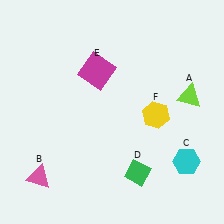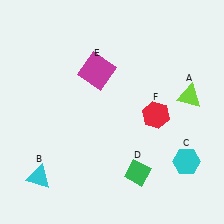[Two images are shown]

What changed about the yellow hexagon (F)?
In Image 1, F is yellow. In Image 2, it changed to red.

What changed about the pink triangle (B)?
In Image 1, B is pink. In Image 2, it changed to cyan.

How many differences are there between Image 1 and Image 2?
There are 2 differences between the two images.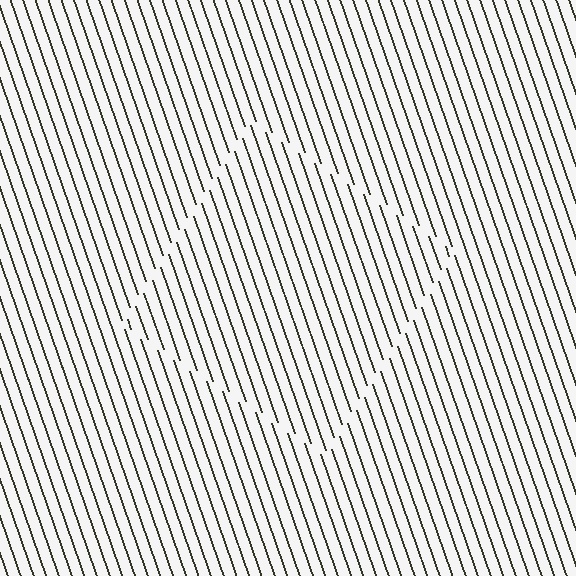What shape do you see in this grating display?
An illusory square. The interior of the shape contains the same grating, shifted by half a period — the contour is defined by the phase discontinuity where line-ends from the inner and outer gratings abut.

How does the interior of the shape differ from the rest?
The interior of the shape contains the same grating, shifted by half a period — the contour is defined by the phase discontinuity where line-ends from the inner and outer gratings abut.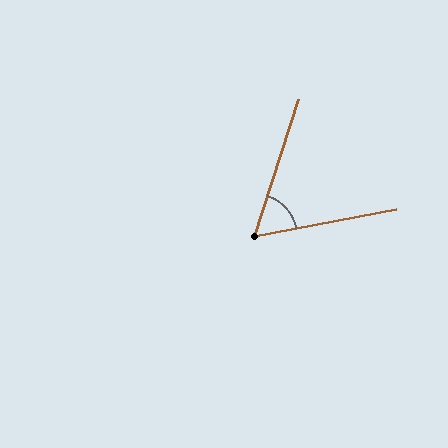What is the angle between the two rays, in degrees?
Approximately 61 degrees.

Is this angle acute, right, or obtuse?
It is acute.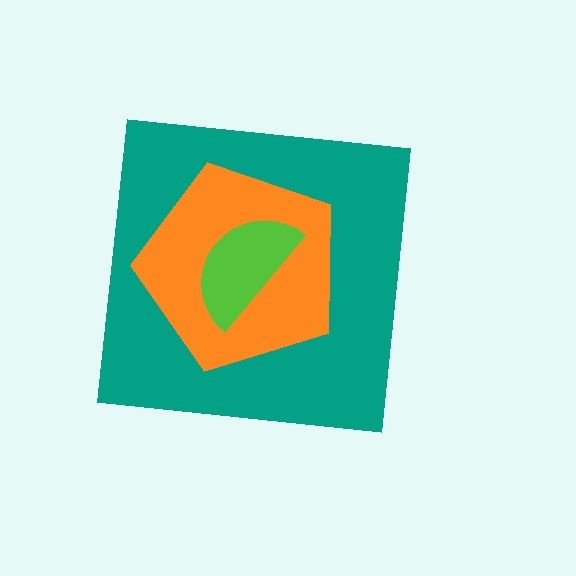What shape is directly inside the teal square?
The orange pentagon.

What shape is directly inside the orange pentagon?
The lime semicircle.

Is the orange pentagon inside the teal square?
Yes.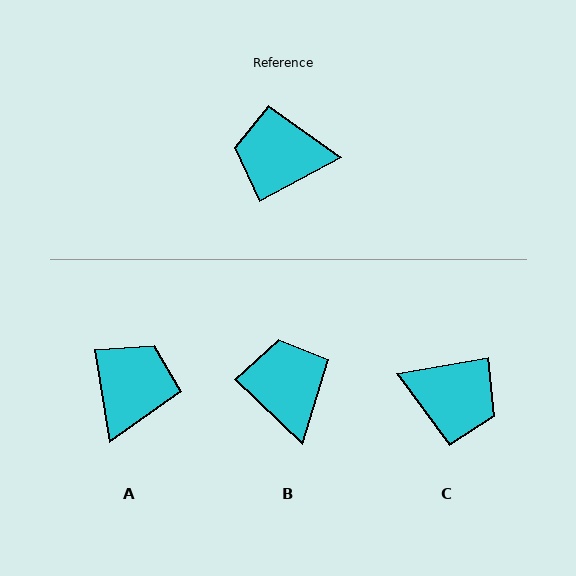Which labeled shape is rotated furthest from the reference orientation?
C, about 162 degrees away.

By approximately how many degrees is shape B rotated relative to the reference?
Approximately 72 degrees clockwise.